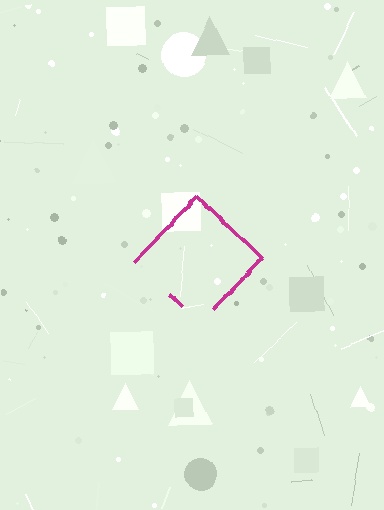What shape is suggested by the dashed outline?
The dashed outline suggests a diamond.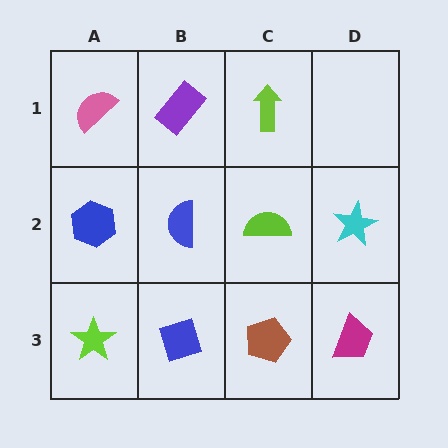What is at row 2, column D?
A cyan star.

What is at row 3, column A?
A lime star.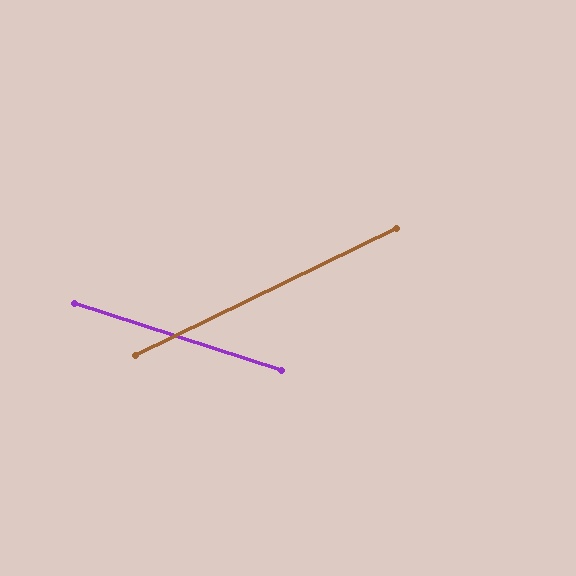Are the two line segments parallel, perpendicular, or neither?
Neither parallel nor perpendicular — they differ by about 44°.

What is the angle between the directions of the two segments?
Approximately 44 degrees.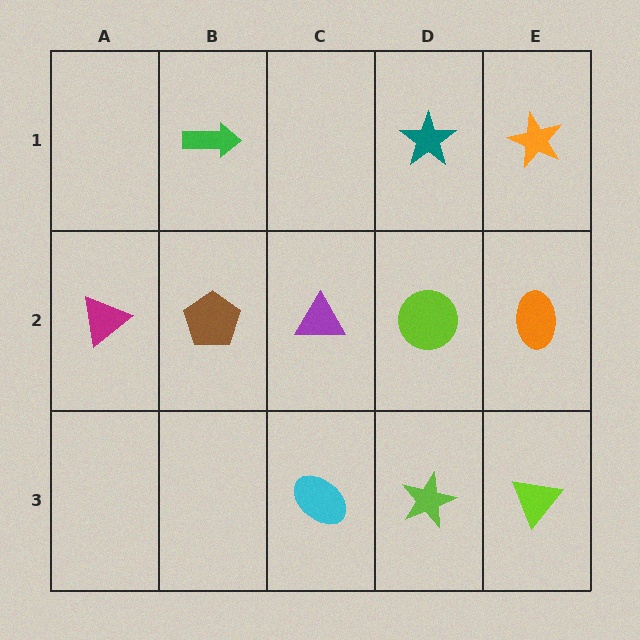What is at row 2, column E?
An orange ellipse.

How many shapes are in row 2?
5 shapes.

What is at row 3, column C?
A cyan ellipse.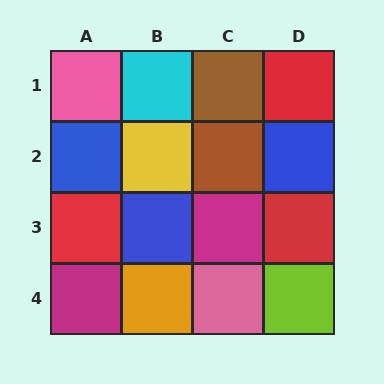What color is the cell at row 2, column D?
Blue.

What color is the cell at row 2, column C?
Brown.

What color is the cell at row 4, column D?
Lime.